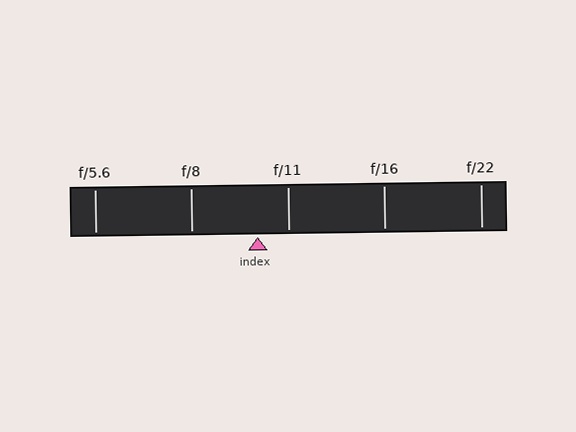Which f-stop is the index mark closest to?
The index mark is closest to f/11.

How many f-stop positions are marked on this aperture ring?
There are 5 f-stop positions marked.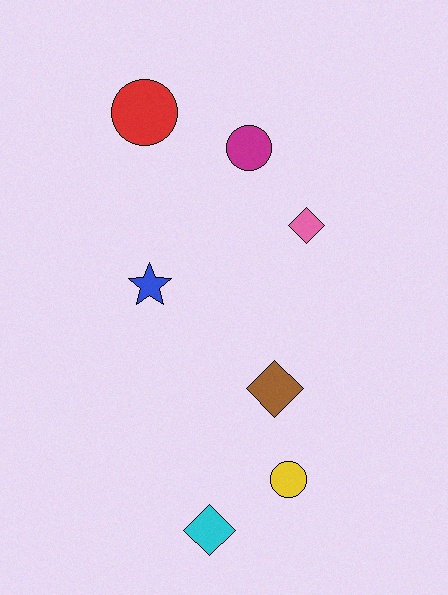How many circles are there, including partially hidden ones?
There are 3 circles.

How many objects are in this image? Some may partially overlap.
There are 7 objects.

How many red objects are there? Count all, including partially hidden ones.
There is 1 red object.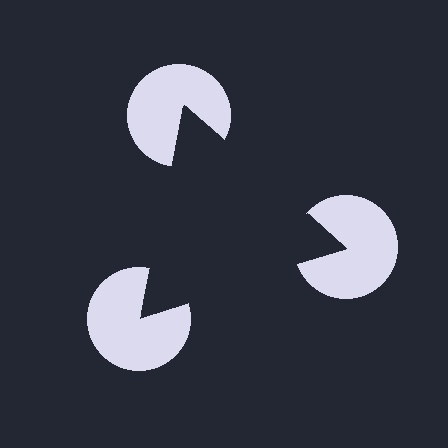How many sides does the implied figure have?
3 sides.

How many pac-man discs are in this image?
There are 3 — one at each vertex of the illusory triangle.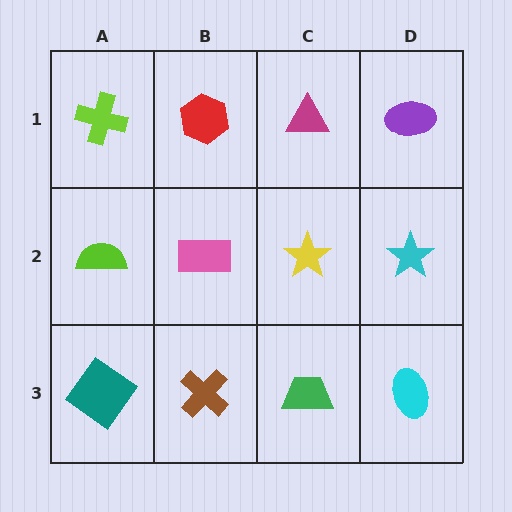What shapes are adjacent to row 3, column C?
A yellow star (row 2, column C), a brown cross (row 3, column B), a cyan ellipse (row 3, column D).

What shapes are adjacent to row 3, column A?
A lime semicircle (row 2, column A), a brown cross (row 3, column B).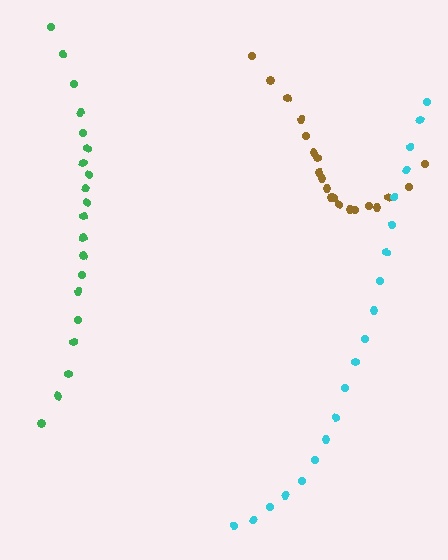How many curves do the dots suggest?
There are 3 distinct paths.